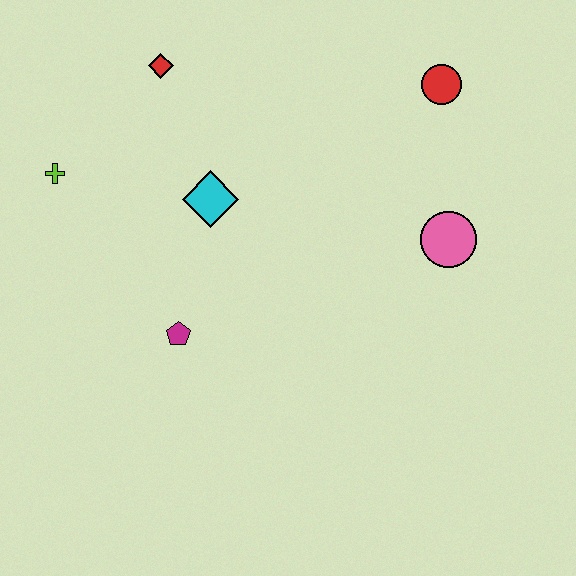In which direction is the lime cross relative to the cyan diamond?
The lime cross is to the left of the cyan diamond.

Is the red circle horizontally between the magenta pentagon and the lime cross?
No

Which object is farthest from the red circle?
The lime cross is farthest from the red circle.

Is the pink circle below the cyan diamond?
Yes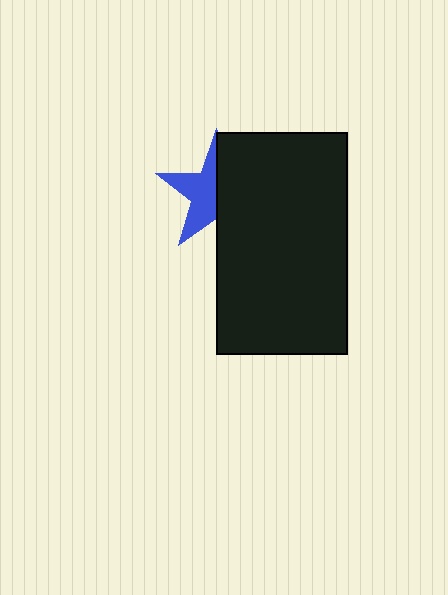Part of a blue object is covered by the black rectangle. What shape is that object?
It is a star.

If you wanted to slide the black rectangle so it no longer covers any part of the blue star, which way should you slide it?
Slide it right — that is the most direct way to separate the two shapes.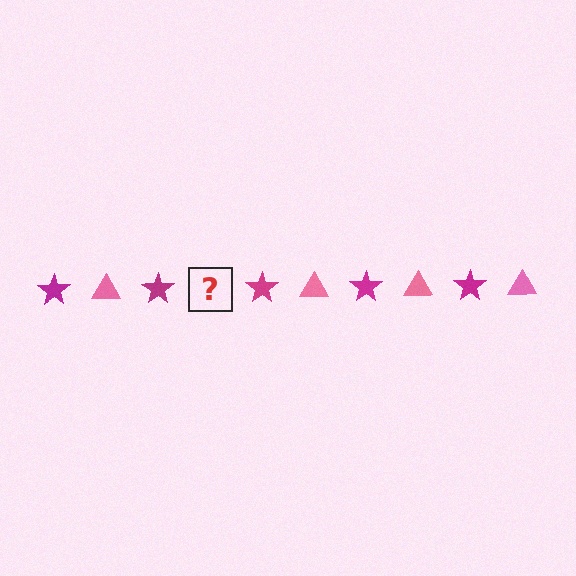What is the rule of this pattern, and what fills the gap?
The rule is that the pattern alternates between magenta star and pink triangle. The gap should be filled with a pink triangle.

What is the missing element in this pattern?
The missing element is a pink triangle.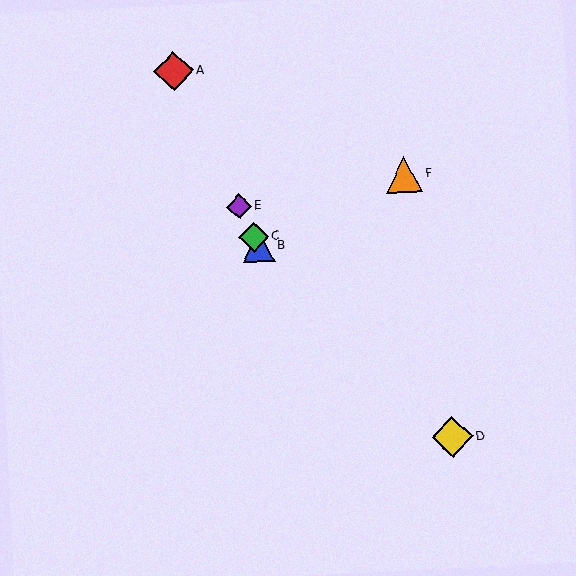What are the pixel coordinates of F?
Object F is at (404, 174).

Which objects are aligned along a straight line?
Objects A, B, C, E are aligned along a straight line.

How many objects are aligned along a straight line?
4 objects (A, B, C, E) are aligned along a straight line.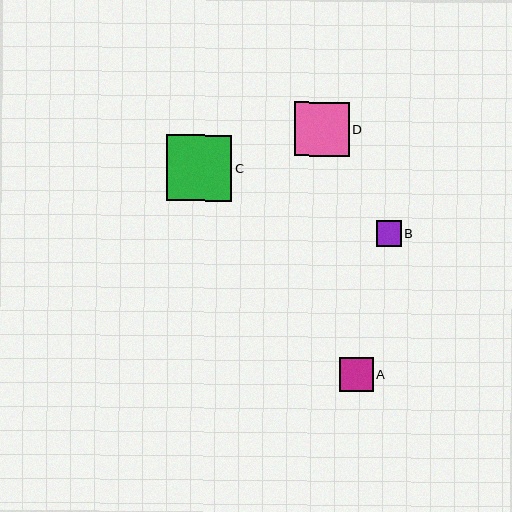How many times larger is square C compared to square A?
Square C is approximately 1.9 times the size of square A.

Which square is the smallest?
Square B is the smallest with a size of approximately 25 pixels.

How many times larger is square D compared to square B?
Square D is approximately 2.2 times the size of square B.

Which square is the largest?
Square C is the largest with a size of approximately 66 pixels.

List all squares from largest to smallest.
From largest to smallest: C, D, A, B.